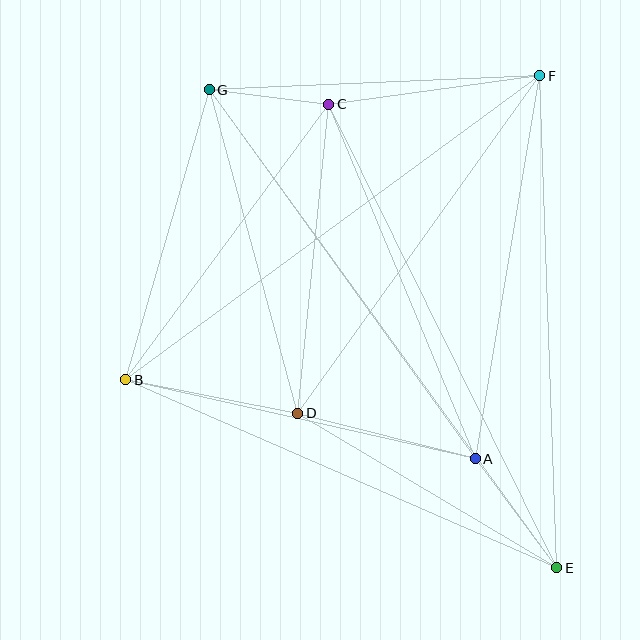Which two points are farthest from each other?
Points E and G are farthest from each other.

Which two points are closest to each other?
Points C and G are closest to each other.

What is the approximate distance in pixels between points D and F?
The distance between D and F is approximately 415 pixels.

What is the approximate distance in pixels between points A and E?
The distance between A and E is approximately 136 pixels.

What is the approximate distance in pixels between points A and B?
The distance between A and B is approximately 358 pixels.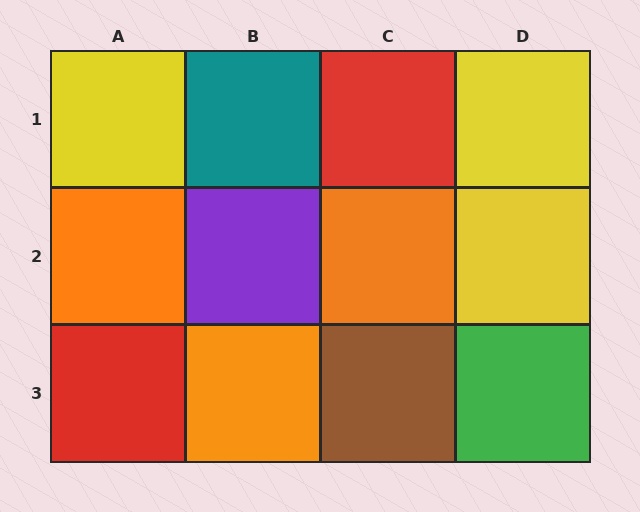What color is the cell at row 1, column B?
Teal.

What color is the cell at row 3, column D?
Green.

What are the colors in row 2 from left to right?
Orange, purple, orange, yellow.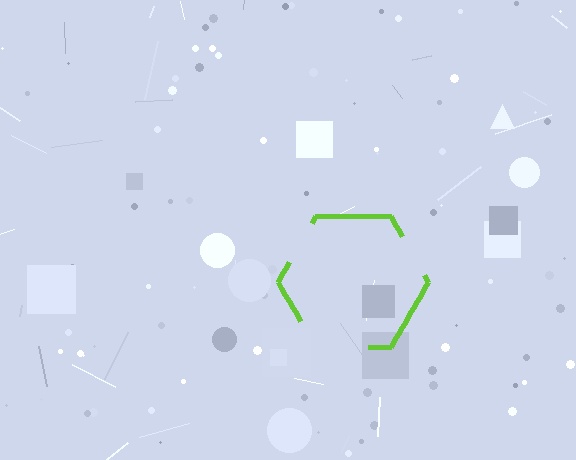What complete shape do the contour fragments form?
The contour fragments form a hexagon.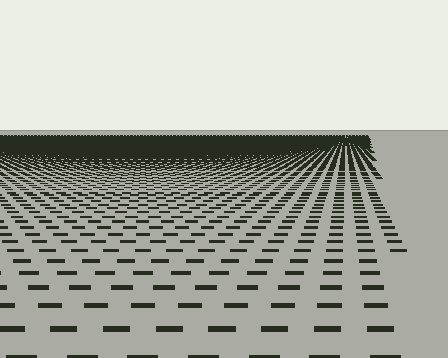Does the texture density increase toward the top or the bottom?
Density increases toward the top.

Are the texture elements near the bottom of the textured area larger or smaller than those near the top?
Larger. Near the bottom, elements are closer to the viewer and appear at a bigger on-screen size.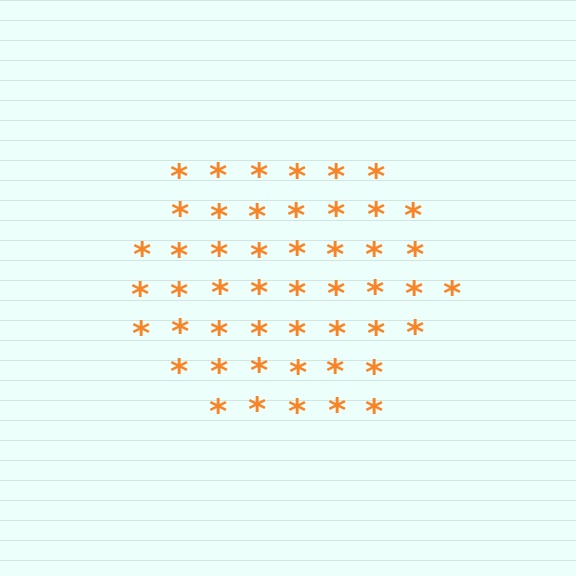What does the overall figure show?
The overall figure shows a hexagon.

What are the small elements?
The small elements are asterisks.